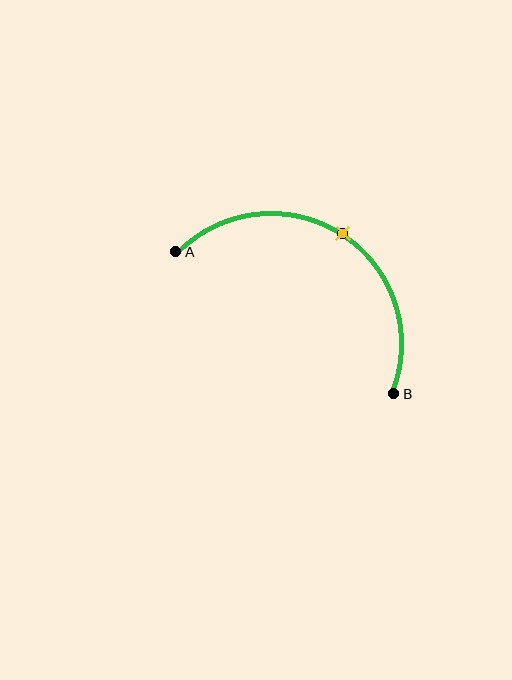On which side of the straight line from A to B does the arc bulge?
The arc bulges above the straight line connecting A and B.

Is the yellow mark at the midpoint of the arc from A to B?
Yes. The yellow mark lies on the arc at equal arc-length from both A and B — it is the arc midpoint.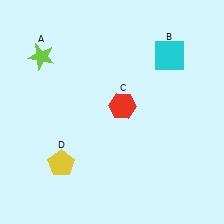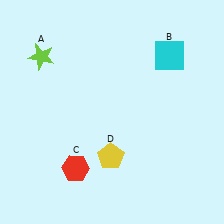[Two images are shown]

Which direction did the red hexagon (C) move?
The red hexagon (C) moved down.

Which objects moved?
The objects that moved are: the red hexagon (C), the yellow pentagon (D).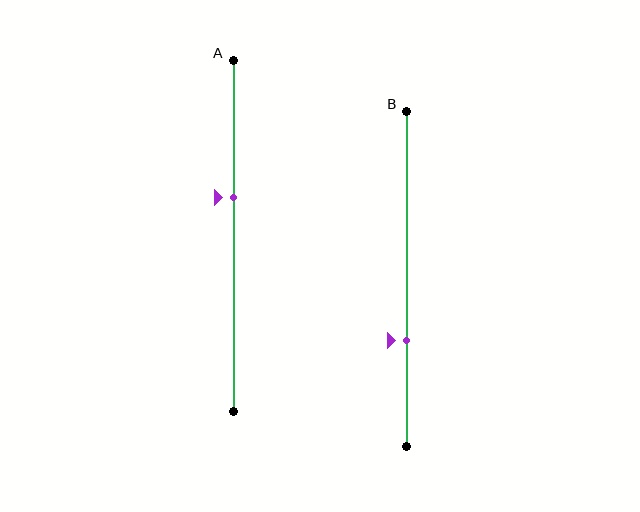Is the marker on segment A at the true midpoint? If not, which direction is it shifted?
No, the marker on segment A is shifted upward by about 11% of the segment length.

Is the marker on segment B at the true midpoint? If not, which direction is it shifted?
No, the marker on segment B is shifted downward by about 18% of the segment length.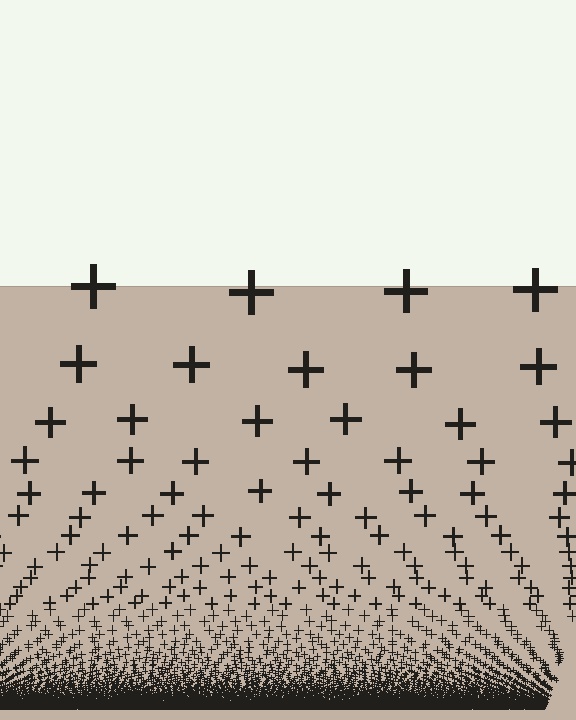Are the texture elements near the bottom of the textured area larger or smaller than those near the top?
Smaller. The gradient is inverted — elements near the bottom are smaller and denser.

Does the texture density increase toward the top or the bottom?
Density increases toward the bottom.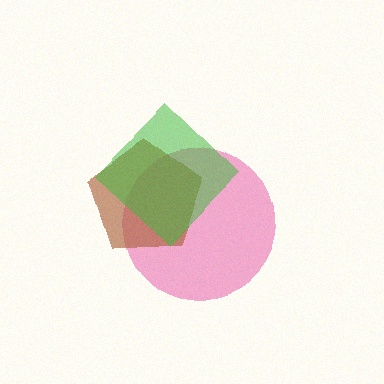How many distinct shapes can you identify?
There are 3 distinct shapes: a pink circle, a brown pentagon, a green diamond.